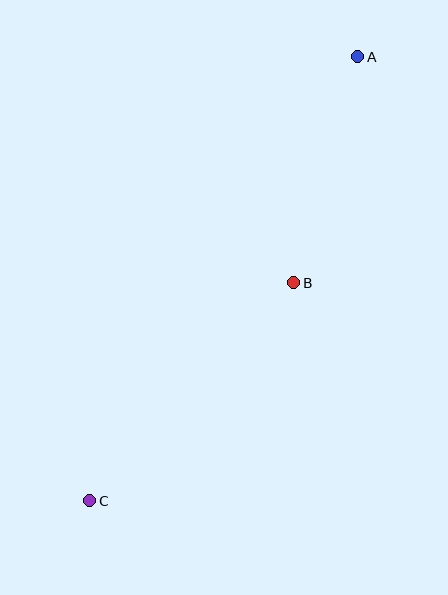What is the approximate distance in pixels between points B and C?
The distance between B and C is approximately 299 pixels.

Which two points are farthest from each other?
Points A and C are farthest from each other.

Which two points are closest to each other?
Points A and B are closest to each other.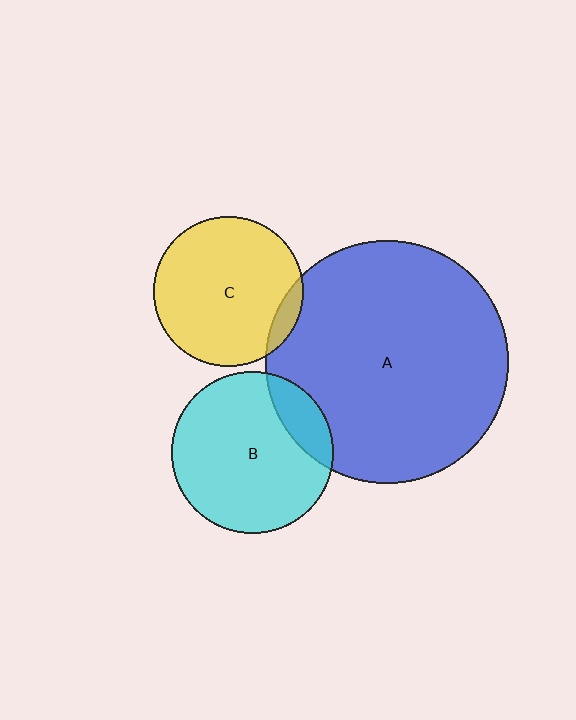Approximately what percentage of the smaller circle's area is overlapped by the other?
Approximately 10%.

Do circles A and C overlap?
Yes.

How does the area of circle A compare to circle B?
Approximately 2.2 times.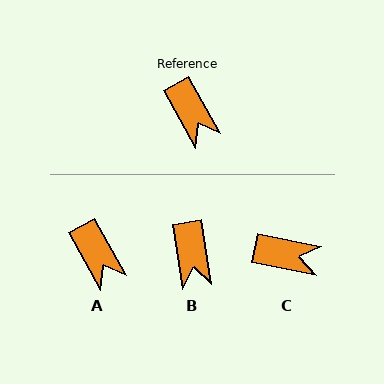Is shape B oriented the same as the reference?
No, it is off by about 21 degrees.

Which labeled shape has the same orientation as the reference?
A.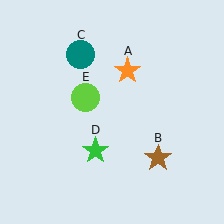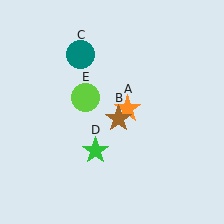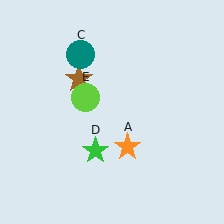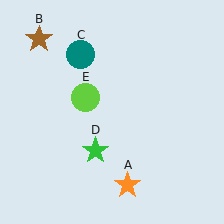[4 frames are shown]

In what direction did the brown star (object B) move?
The brown star (object B) moved up and to the left.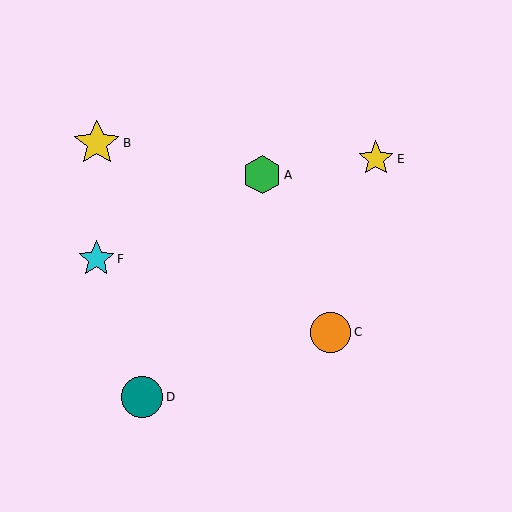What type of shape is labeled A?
Shape A is a green hexagon.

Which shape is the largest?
The yellow star (labeled B) is the largest.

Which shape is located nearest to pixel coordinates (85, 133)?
The yellow star (labeled B) at (97, 143) is nearest to that location.